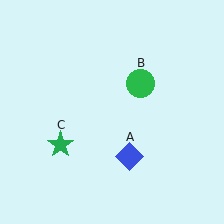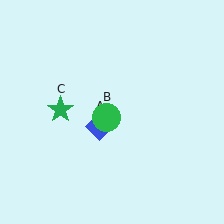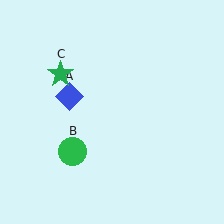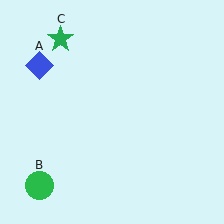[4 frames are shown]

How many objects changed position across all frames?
3 objects changed position: blue diamond (object A), green circle (object B), green star (object C).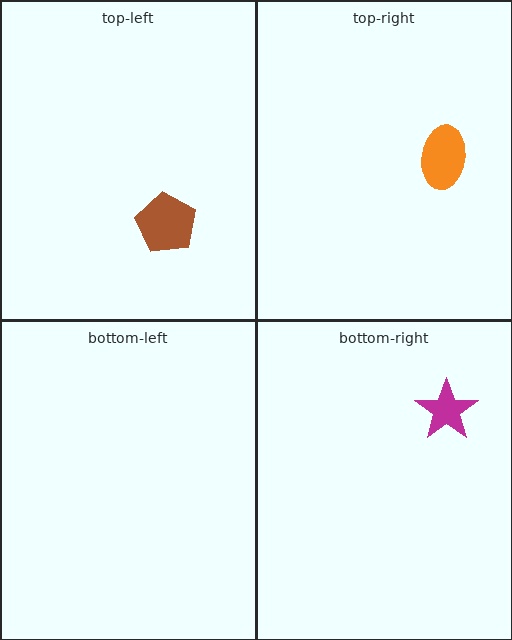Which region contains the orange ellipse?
The top-right region.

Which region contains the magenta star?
The bottom-right region.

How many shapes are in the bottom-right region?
1.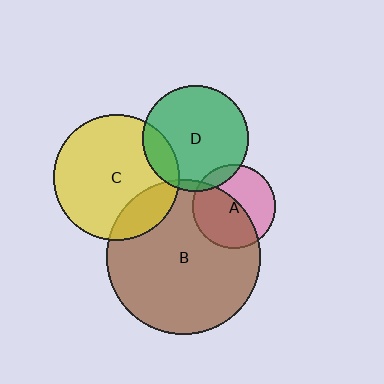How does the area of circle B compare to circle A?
Approximately 3.4 times.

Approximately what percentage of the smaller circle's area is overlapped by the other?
Approximately 10%.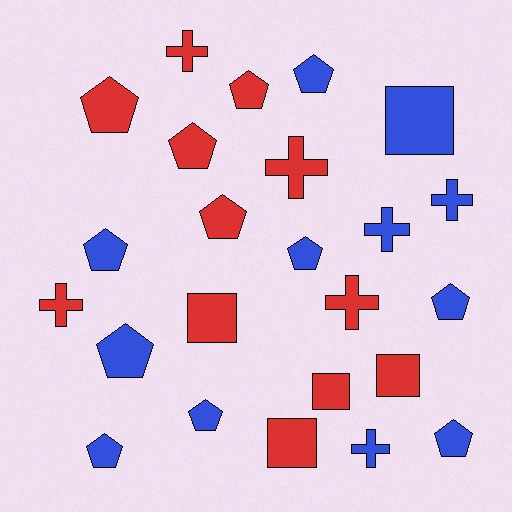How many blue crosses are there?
There are 3 blue crosses.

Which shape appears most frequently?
Pentagon, with 12 objects.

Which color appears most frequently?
Blue, with 12 objects.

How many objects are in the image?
There are 24 objects.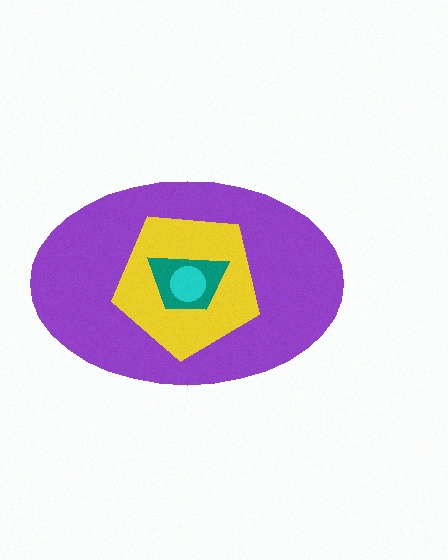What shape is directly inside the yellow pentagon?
The teal trapezoid.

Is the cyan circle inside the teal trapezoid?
Yes.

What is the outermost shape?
The purple ellipse.